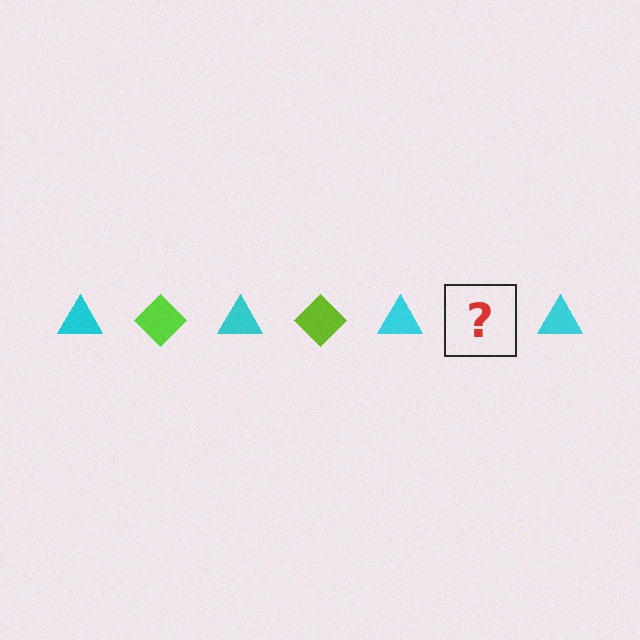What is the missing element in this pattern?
The missing element is a lime diamond.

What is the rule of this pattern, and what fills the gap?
The rule is that the pattern alternates between cyan triangle and lime diamond. The gap should be filled with a lime diamond.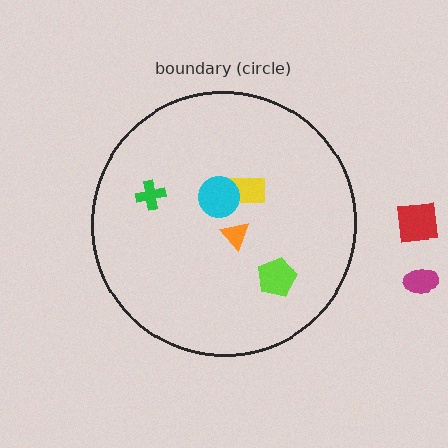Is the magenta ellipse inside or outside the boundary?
Outside.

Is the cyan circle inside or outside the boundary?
Inside.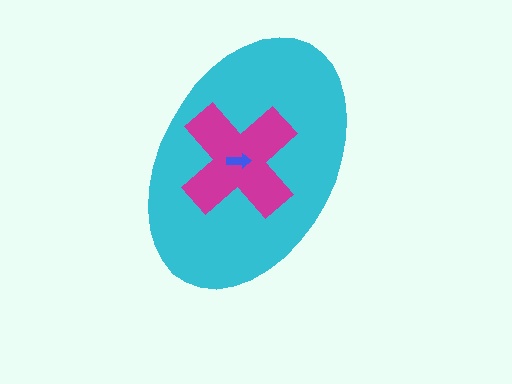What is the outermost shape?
The cyan ellipse.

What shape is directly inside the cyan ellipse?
The magenta cross.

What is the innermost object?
The blue arrow.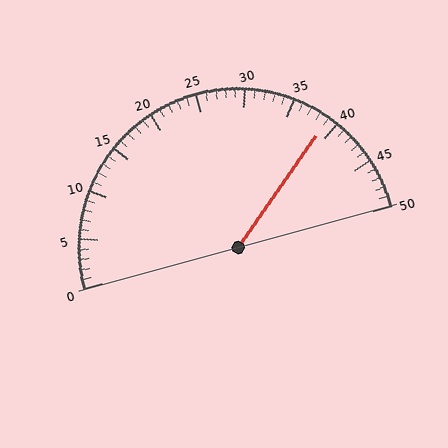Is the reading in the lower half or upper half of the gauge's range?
The reading is in the upper half of the range (0 to 50).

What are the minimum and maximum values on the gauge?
The gauge ranges from 0 to 50.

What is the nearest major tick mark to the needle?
The nearest major tick mark is 40.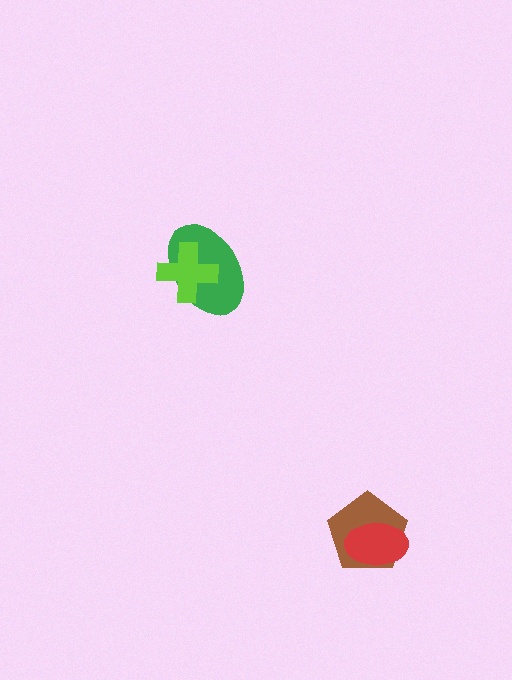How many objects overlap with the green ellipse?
1 object overlaps with the green ellipse.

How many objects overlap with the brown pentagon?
1 object overlaps with the brown pentagon.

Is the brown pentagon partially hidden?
Yes, it is partially covered by another shape.